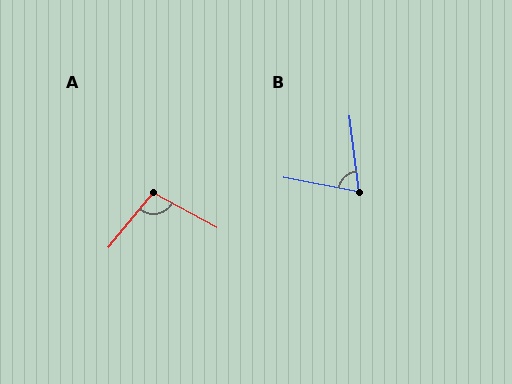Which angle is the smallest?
B, at approximately 72 degrees.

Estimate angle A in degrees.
Approximately 101 degrees.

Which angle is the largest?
A, at approximately 101 degrees.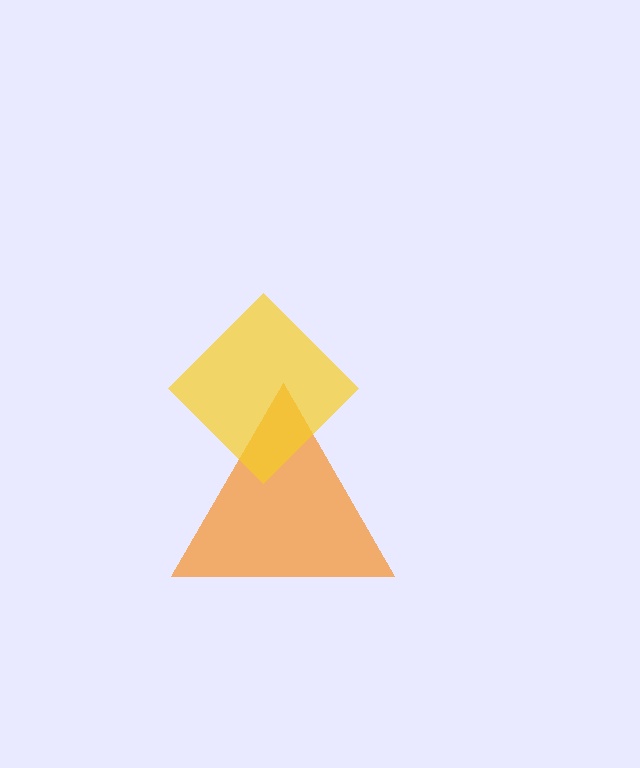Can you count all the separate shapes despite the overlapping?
Yes, there are 2 separate shapes.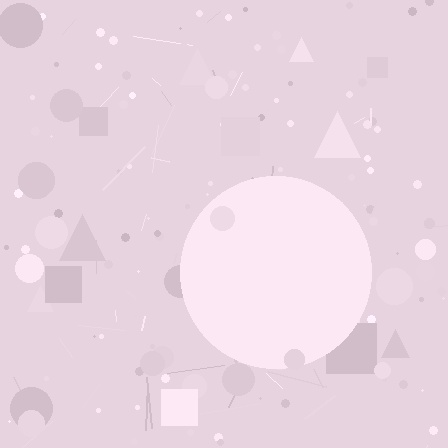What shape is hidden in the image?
A circle is hidden in the image.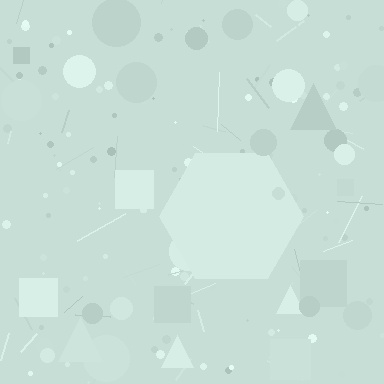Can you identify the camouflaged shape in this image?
The camouflaged shape is a hexagon.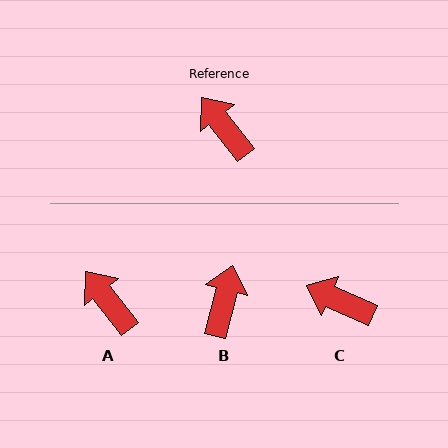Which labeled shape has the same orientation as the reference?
A.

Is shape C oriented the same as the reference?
No, it is off by about 28 degrees.